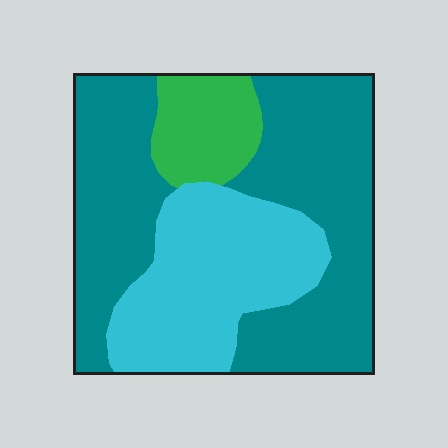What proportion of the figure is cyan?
Cyan takes up about one third (1/3) of the figure.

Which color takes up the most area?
Teal, at roughly 60%.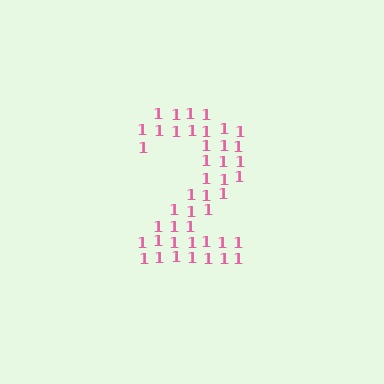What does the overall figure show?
The overall figure shows the digit 2.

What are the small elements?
The small elements are digit 1's.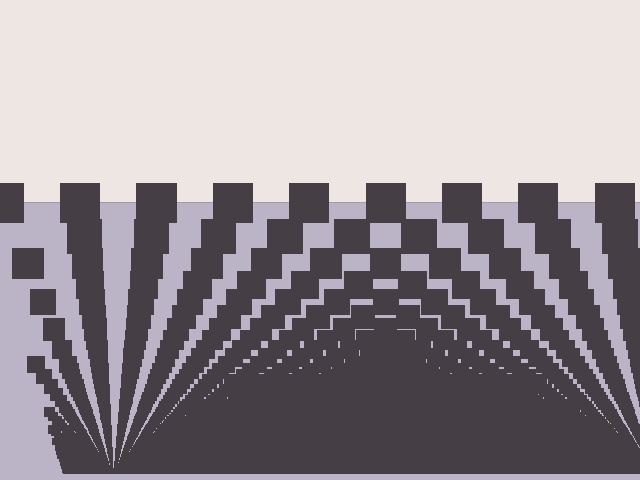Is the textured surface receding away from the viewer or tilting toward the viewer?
The surface appears to tilt toward the viewer. Texture elements get larger and sparser toward the top.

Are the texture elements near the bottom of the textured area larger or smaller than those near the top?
Smaller. The gradient is inverted — elements near the bottom are smaller and denser.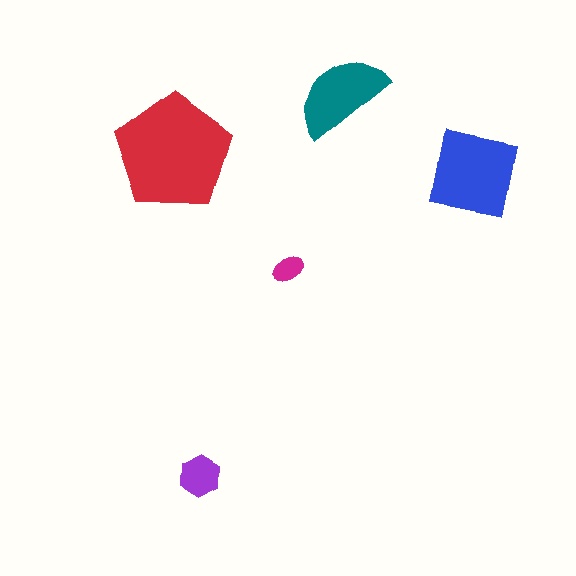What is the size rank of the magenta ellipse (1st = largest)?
5th.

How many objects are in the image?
There are 5 objects in the image.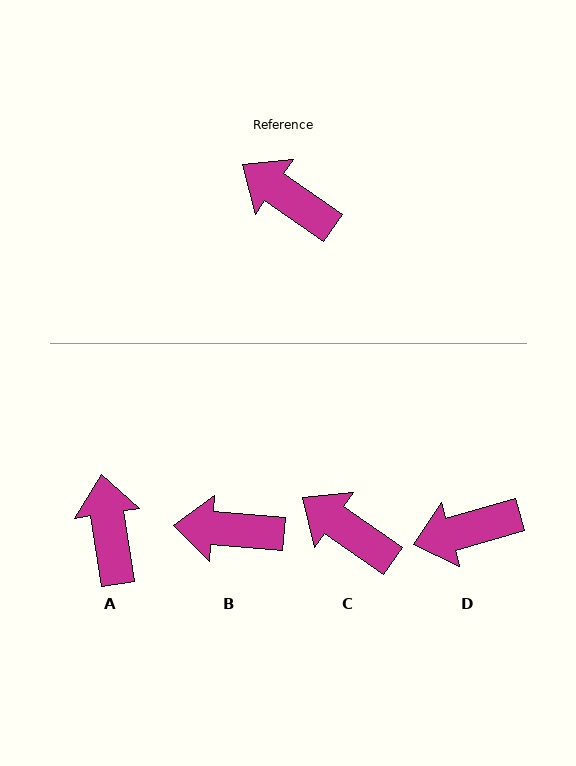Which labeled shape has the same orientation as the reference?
C.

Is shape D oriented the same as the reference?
No, it is off by about 51 degrees.